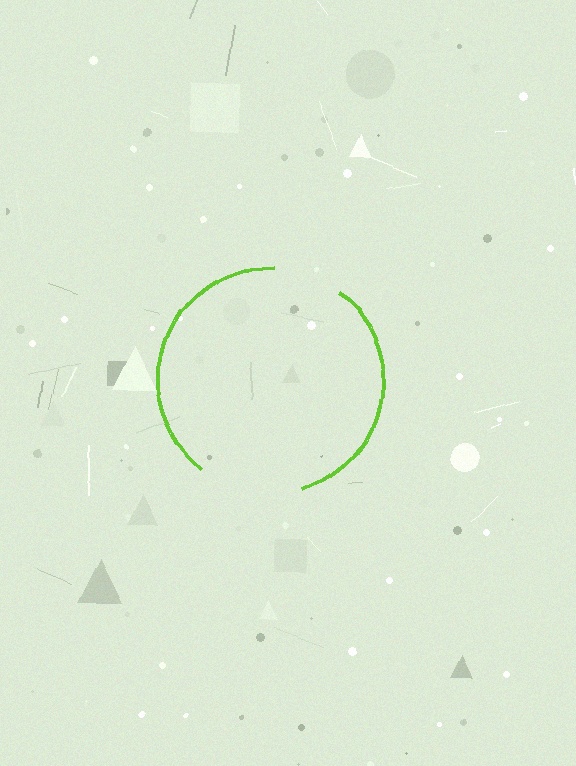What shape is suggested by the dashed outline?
The dashed outline suggests a circle.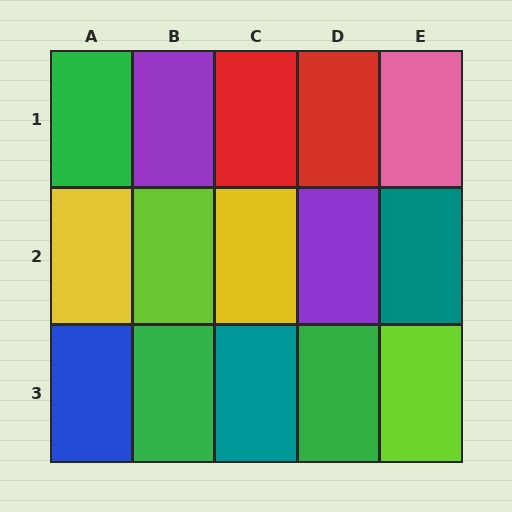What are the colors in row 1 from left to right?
Green, purple, red, red, pink.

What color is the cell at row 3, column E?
Lime.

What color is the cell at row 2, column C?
Yellow.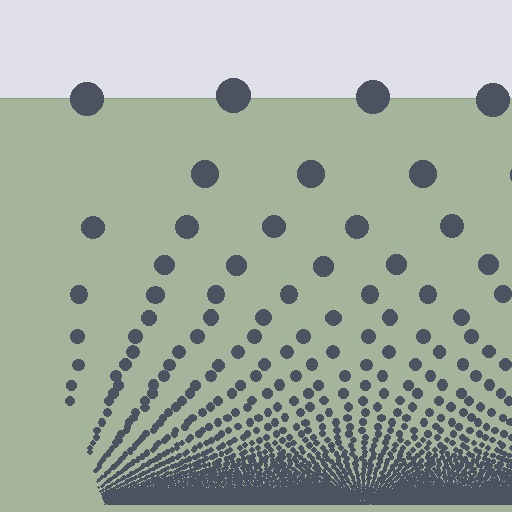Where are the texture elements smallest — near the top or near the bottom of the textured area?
Near the bottom.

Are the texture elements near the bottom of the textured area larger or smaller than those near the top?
Smaller. The gradient is inverted — elements near the bottom are smaller and denser.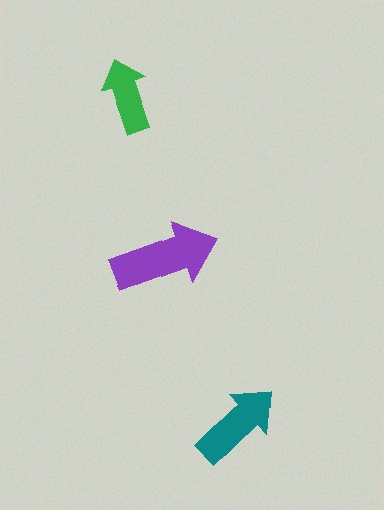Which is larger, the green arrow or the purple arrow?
The purple one.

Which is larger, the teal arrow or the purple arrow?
The purple one.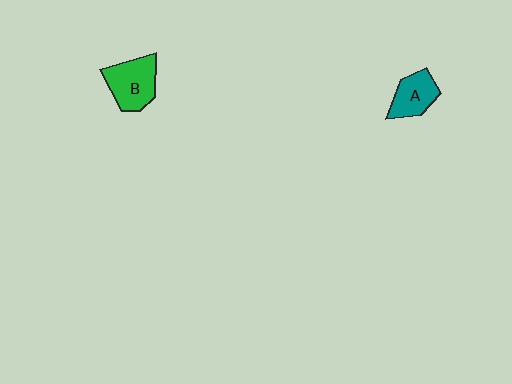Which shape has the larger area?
Shape B (green).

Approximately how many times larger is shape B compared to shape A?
Approximately 1.3 times.